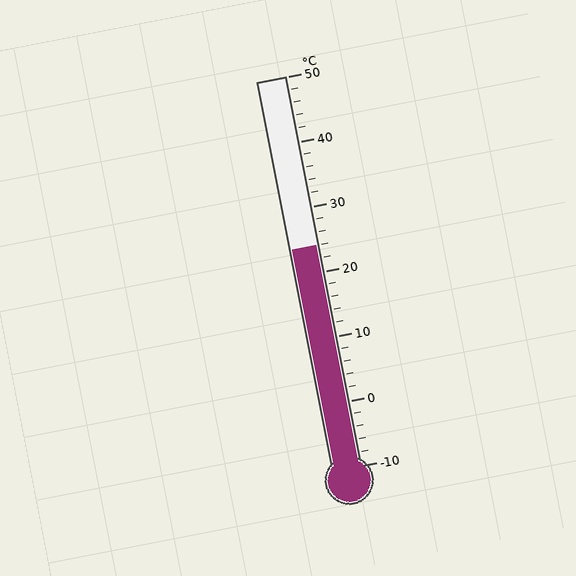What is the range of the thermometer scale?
The thermometer scale ranges from -10°C to 50°C.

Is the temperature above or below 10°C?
The temperature is above 10°C.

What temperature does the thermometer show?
The thermometer shows approximately 24°C.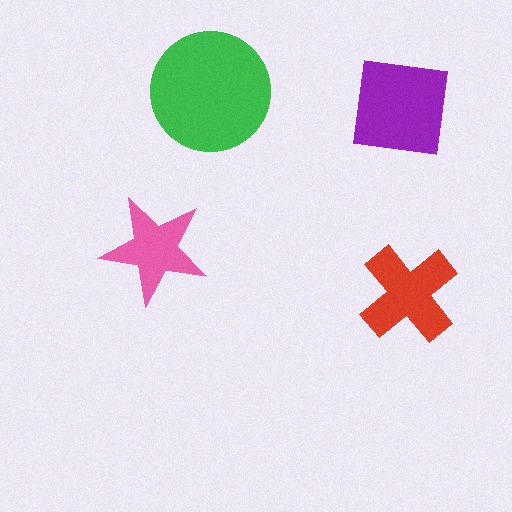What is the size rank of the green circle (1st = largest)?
1st.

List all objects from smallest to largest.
The pink star, the red cross, the purple square, the green circle.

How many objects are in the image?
There are 4 objects in the image.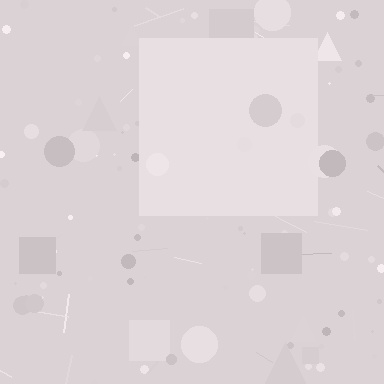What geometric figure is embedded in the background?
A square is embedded in the background.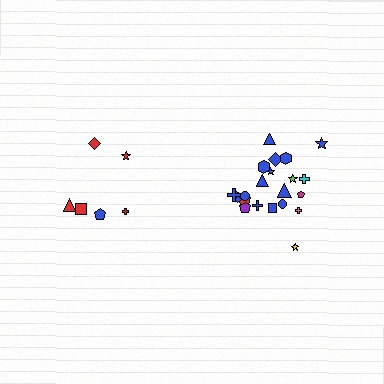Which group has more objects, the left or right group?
The right group.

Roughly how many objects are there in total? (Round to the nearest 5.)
Roughly 30 objects in total.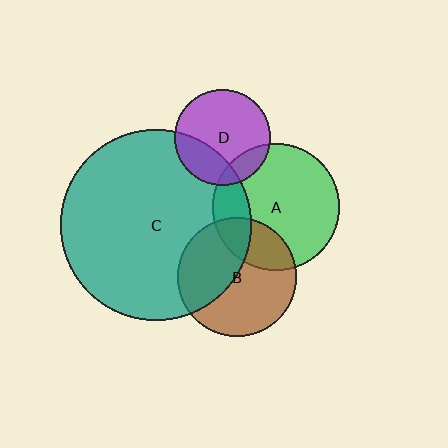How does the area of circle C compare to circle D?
Approximately 3.9 times.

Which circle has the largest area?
Circle C (teal).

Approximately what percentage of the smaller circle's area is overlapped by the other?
Approximately 25%.